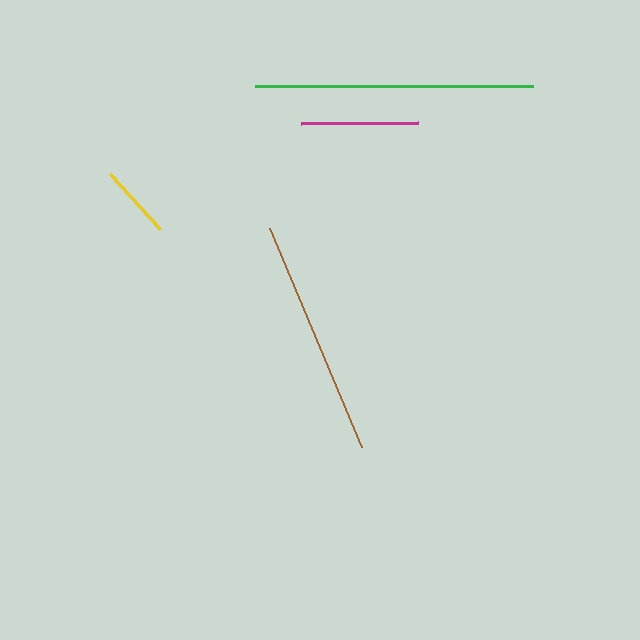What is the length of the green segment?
The green segment is approximately 278 pixels long.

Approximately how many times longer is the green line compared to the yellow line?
The green line is approximately 3.8 times the length of the yellow line.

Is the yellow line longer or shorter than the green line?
The green line is longer than the yellow line.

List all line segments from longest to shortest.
From longest to shortest: green, brown, magenta, yellow.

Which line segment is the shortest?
The yellow line is the shortest at approximately 74 pixels.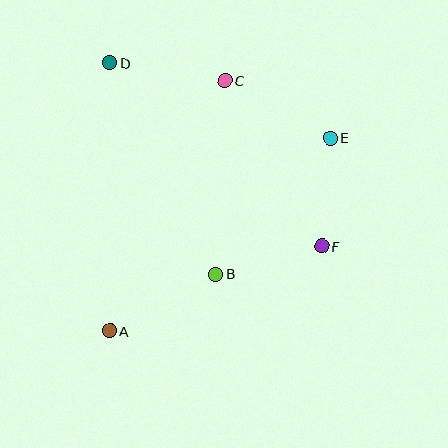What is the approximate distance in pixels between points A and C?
The distance between A and C is approximately 276 pixels.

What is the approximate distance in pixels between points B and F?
The distance between B and F is approximately 110 pixels.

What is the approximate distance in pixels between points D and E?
The distance between D and E is approximately 233 pixels.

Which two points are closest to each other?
Points E and F are closest to each other.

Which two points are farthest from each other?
Points A and E are farthest from each other.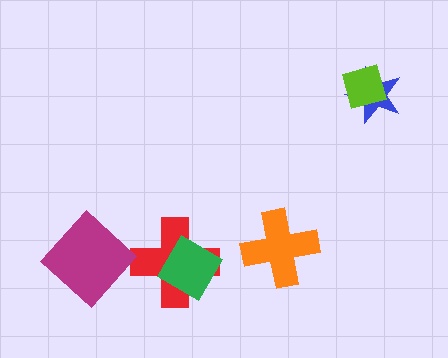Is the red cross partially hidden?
Yes, it is partially covered by another shape.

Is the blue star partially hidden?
Yes, it is partially covered by another shape.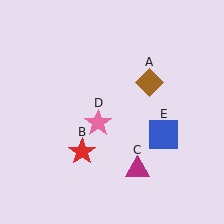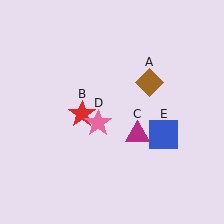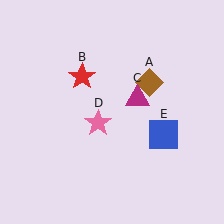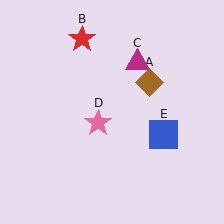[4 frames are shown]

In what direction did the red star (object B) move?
The red star (object B) moved up.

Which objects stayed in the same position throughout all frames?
Brown diamond (object A) and pink star (object D) and blue square (object E) remained stationary.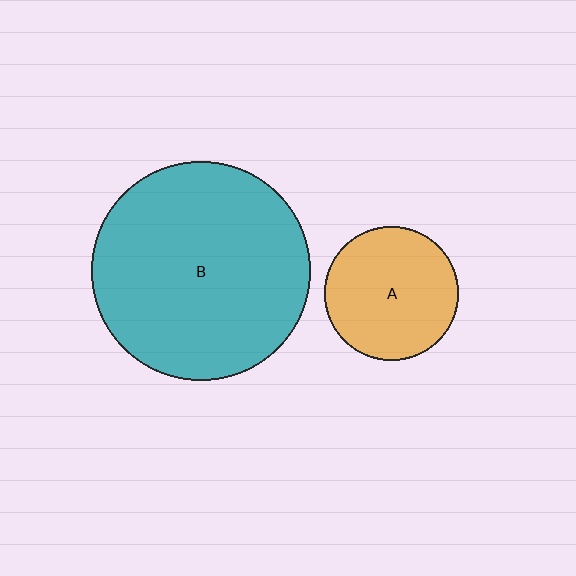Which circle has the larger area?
Circle B (teal).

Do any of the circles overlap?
No, none of the circles overlap.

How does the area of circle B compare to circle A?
Approximately 2.7 times.